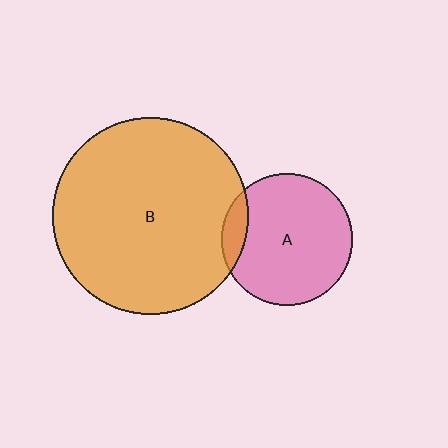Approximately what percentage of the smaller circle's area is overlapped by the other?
Approximately 10%.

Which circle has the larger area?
Circle B (orange).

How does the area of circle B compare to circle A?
Approximately 2.2 times.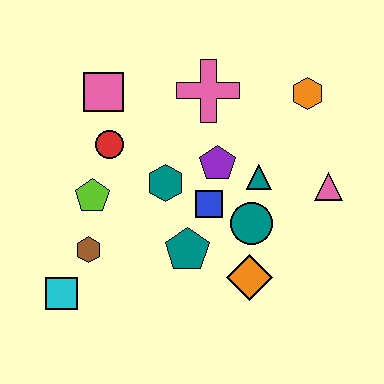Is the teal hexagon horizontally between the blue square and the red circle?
Yes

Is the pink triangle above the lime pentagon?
Yes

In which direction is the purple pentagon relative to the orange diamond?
The purple pentagon is above the orange diamond.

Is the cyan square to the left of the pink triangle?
Yes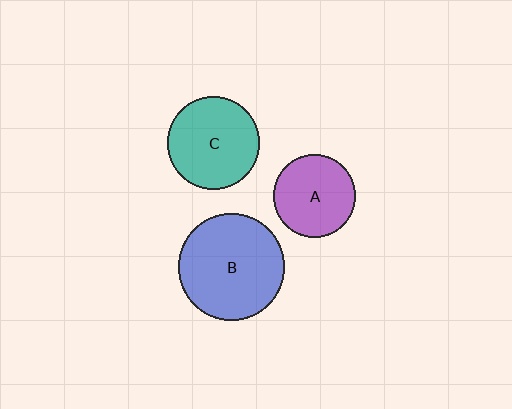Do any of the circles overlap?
No, none of the circles overlap.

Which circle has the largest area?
Circle B (blue).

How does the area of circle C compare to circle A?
Approximately 1.3 times.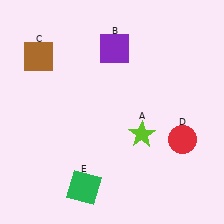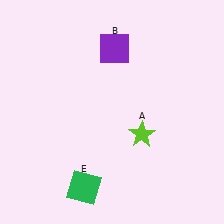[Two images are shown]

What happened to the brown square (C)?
The brown square (C) was removed in Image 2. It was in the top-left area of Image 1.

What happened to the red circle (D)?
The red circle (D) was removed in Image 2. It was in the bottom-right area of Image 1.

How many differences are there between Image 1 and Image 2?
There are 2 differences between the two images.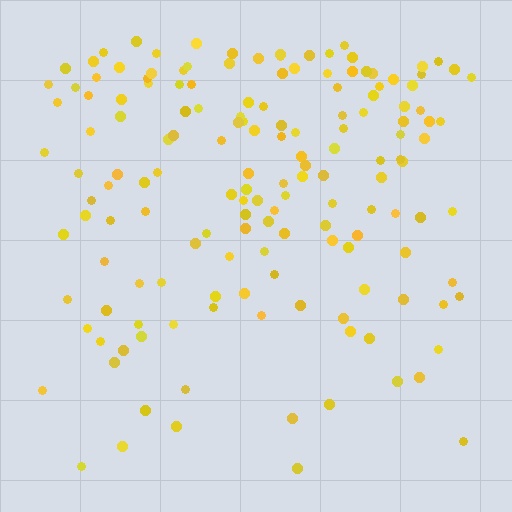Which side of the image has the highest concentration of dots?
The top.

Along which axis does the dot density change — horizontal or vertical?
Vertical.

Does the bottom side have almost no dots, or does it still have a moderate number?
Still a moderate number, just noticeably fewer than the top.